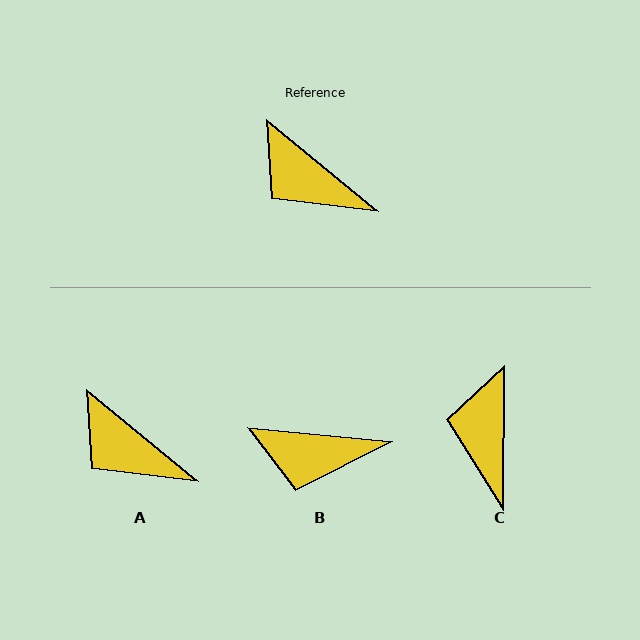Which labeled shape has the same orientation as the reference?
A.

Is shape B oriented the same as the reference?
No, it is off by about 34 degrees.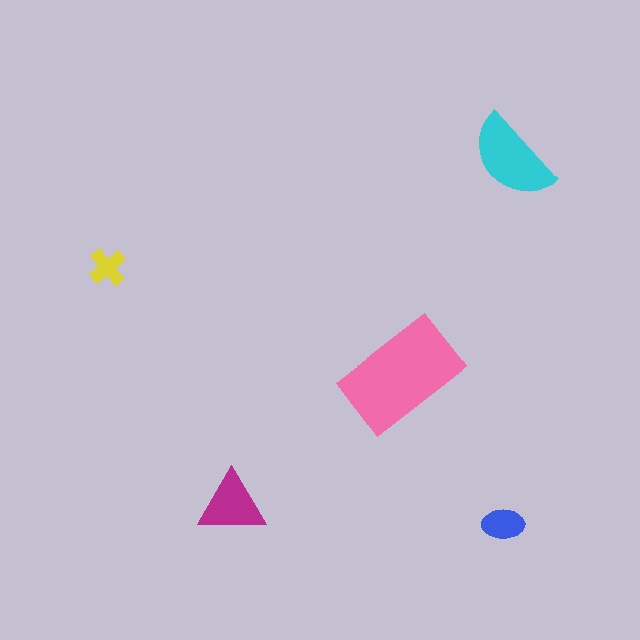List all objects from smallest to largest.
The yellow cross, the blue ellipse, the magenta triangle, the cyan semicircle, the pink rectangle.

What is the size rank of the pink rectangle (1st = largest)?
1st.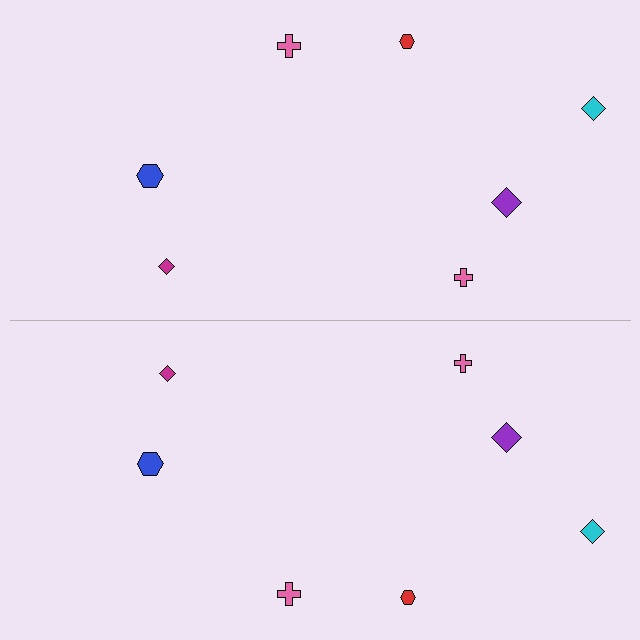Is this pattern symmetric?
Yes, this pattern has bilateral (reflection) symmetry.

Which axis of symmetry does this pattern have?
The pattern has a horizontal axis of symmetry running through the center of the image.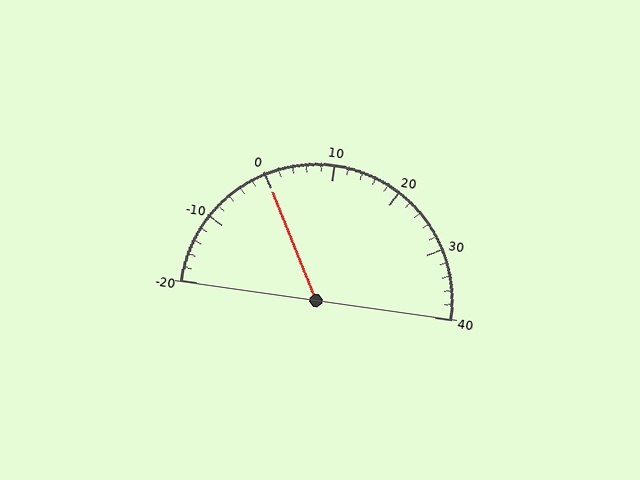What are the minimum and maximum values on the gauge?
The gauge ranges from -20 to 40.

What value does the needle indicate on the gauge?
The needle indicates approximately 0.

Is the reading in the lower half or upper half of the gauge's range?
The reading is in the lower half of the range (-20 to 40).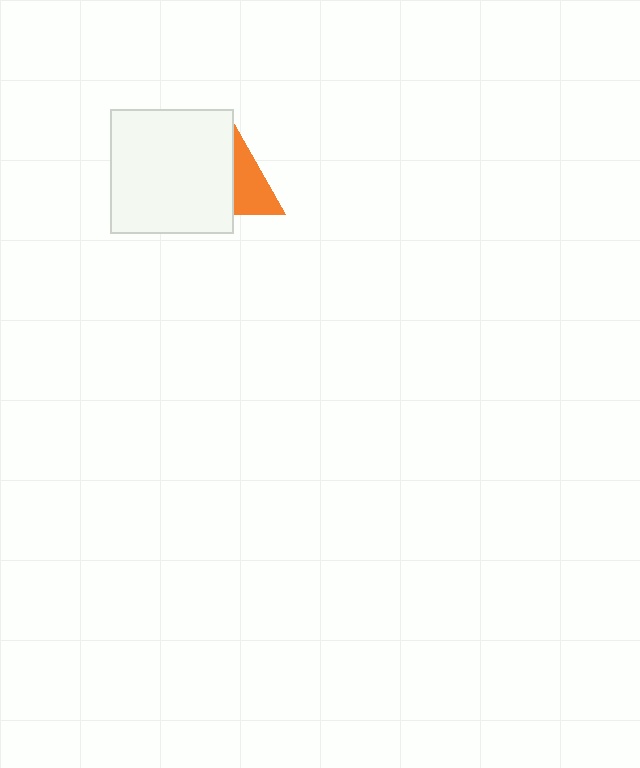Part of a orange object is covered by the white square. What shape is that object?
It is a triangle.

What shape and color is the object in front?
The object in front is a white square.